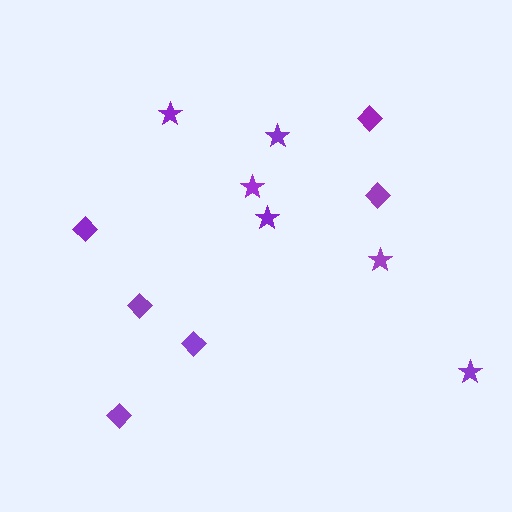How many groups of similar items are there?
There are 2 groups: one group of diamonds (6) and one group of stars (6).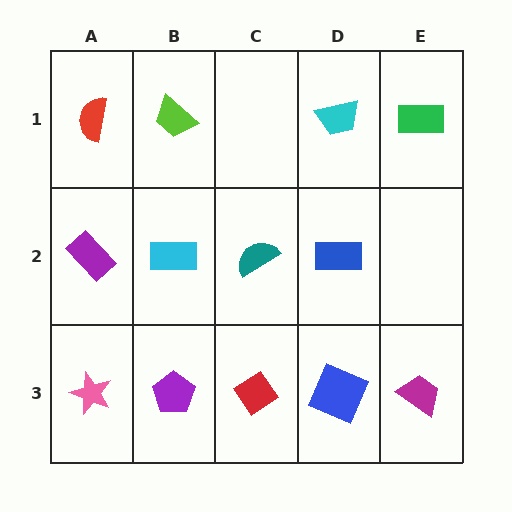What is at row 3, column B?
A purple pentagon.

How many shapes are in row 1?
4 shapes.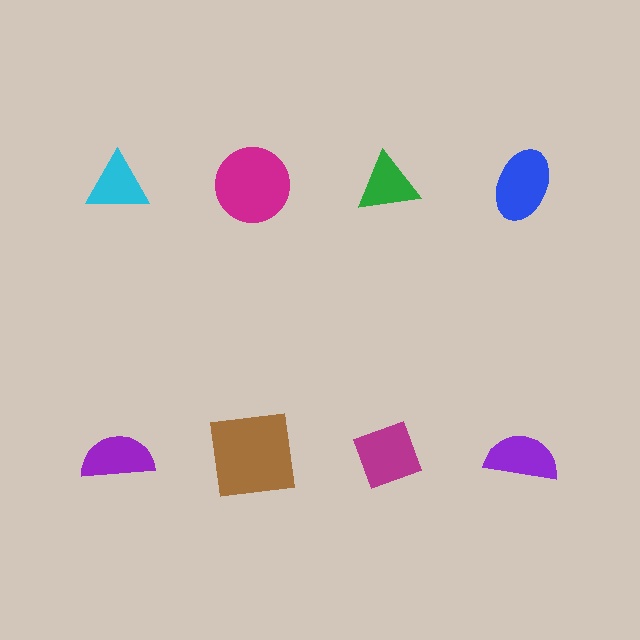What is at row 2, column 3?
A magenta diamond.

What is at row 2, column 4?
A purple semicircle.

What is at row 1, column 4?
A blue ellipse.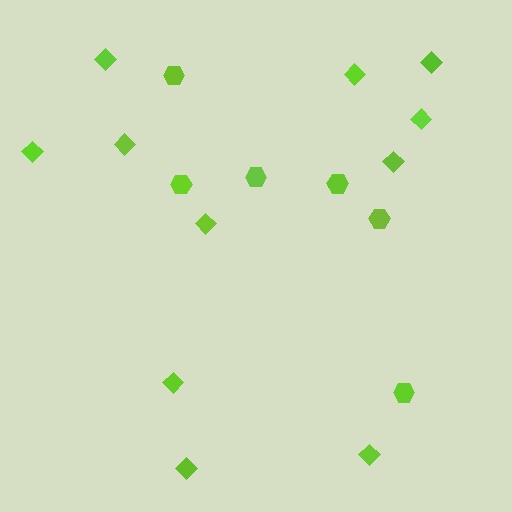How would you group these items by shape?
There are 2 groups: one group of diamonds (11) and one group of hexagons (6).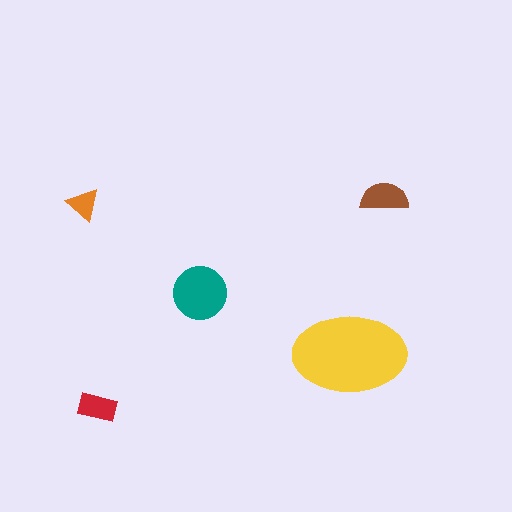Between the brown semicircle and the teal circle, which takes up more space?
The teal circle.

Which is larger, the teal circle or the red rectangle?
The teal circle.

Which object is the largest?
The yellow ellipse.